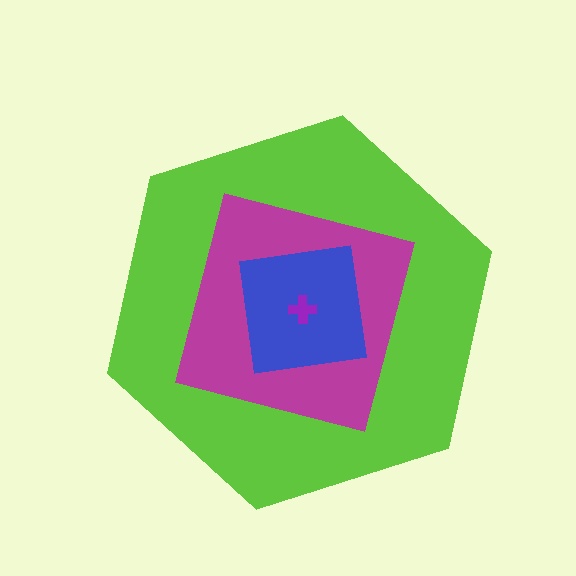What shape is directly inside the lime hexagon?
The magenta square.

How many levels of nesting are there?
4.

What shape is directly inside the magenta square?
The blue square.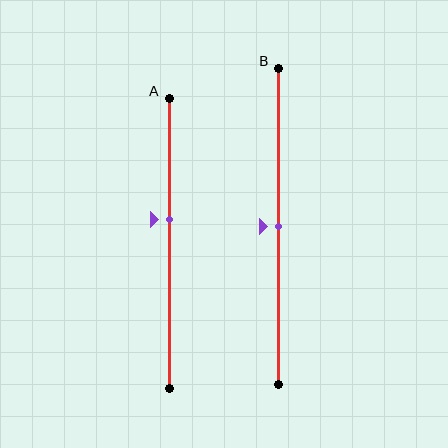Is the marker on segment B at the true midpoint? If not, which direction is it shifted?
Yes, the marker on segment B is at the true midpoint.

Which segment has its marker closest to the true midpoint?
Segment B has its marker closest to the true midpoint.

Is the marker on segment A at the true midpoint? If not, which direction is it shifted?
No, the marker on segment A is shifted upward by about 8% of the segment length.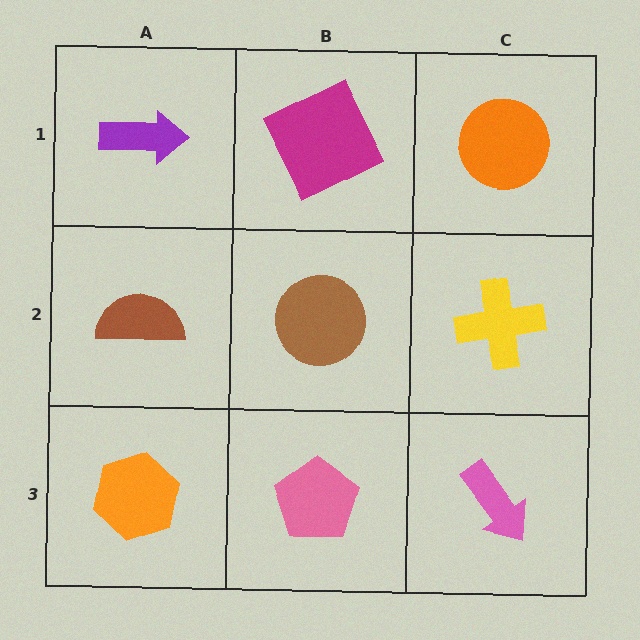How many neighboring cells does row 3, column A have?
2.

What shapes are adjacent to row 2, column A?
A purple arrow (row 1, column A), an orange hexagon (row 3, column A), a brown circle (row 2, column B).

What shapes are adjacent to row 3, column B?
A brown circle (row 2, column B), an orange hexagon (row 3, column A), a pink arrow (row 3, column C).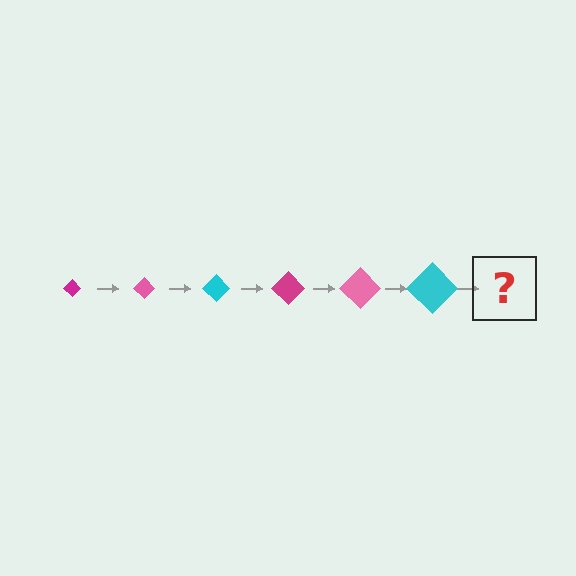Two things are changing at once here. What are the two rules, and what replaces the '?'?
The two rules are that the diamond grows larger each step and the color cycles through magenta, pink, and cyan. The '?' should be a magenta diamond, larger than the previous one.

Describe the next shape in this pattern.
It should be a magenta diamond, larger than the previous one.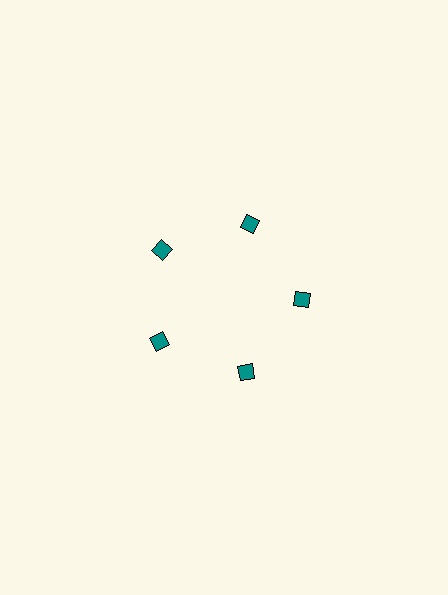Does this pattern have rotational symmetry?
Yes, this pattern has 5-fold rotational symmetry. It looks the same after rotating 72 degrees around the center.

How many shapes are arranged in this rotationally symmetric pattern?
There are 5 shapes, arranged in 5 groups of 1.